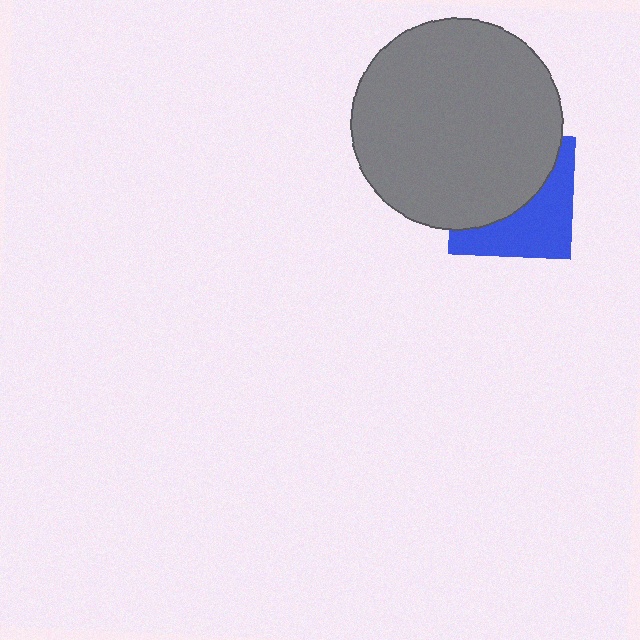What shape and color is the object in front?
The object in front is a gray circle.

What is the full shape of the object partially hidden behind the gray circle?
The partially hidden object is a blue square.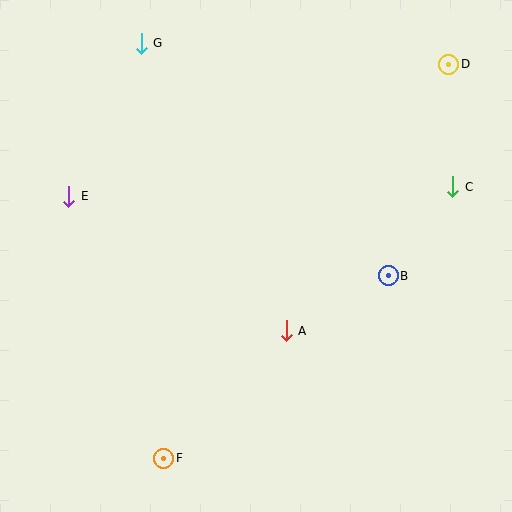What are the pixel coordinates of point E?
Point E is at (69, 196).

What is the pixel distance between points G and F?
The distance between G and F is 416 pixels.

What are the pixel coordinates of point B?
Point B is at (388, 276).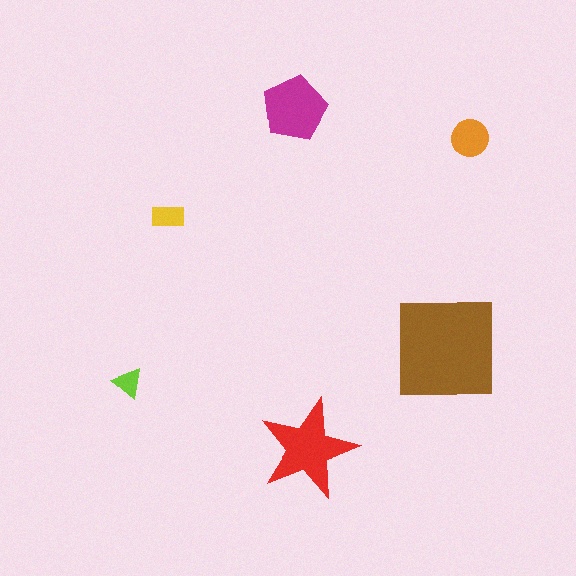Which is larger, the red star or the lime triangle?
The red star.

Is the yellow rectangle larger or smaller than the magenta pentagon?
Smaller.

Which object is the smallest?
The lime triangle.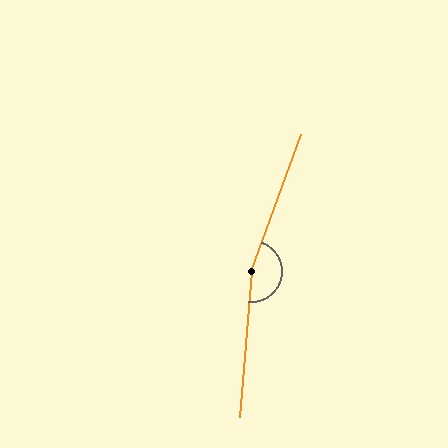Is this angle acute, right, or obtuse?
It is obtuse.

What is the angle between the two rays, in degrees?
Approximately 164 degrees.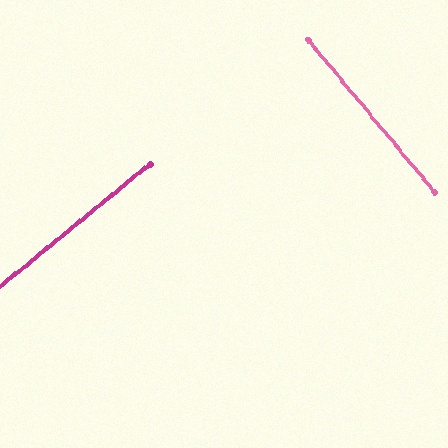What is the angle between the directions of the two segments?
Approximately 89 degrees.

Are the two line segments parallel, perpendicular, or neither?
Perpendicular — they meet at approximately 89°.